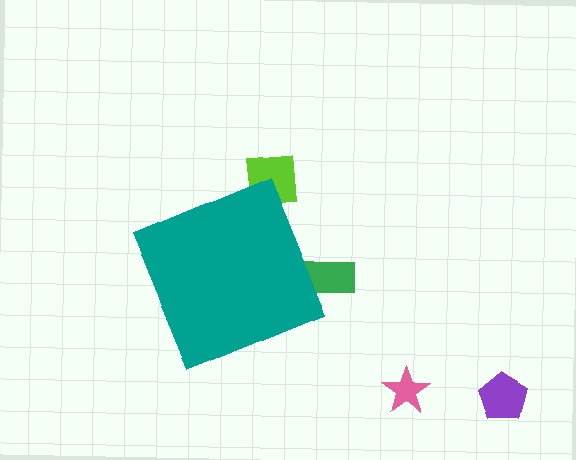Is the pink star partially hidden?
No, the pink star is fully visible.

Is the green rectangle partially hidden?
Yes, the green rectangle is partially hidden behind the teal diamond.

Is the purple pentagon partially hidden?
No, the purple pentagon is fully visible.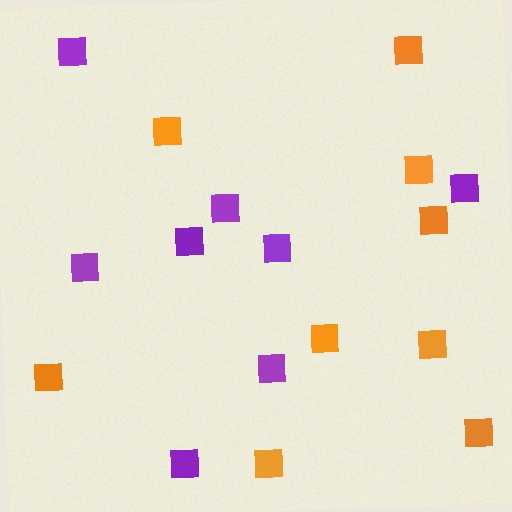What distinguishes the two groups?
There are 2 groups: one group of purple squares (8) and one group of orange squares (9).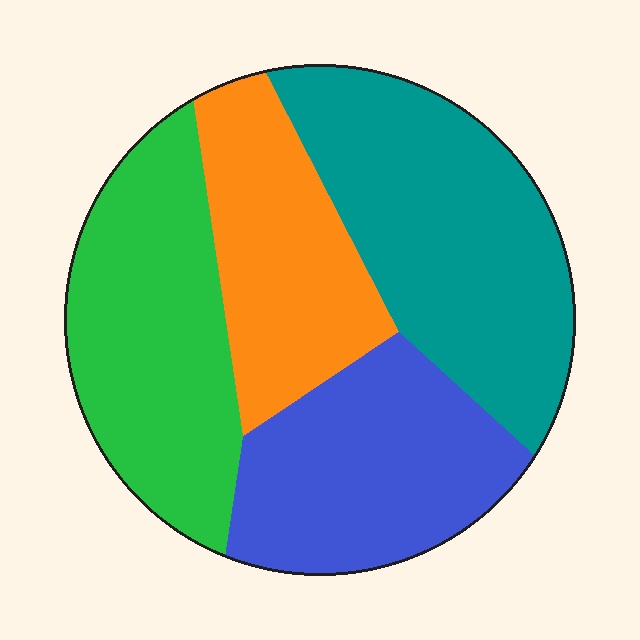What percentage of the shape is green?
Green covers 26% of the shape.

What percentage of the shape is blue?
Blue covers about 25% of the shape.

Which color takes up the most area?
Teal, at roughly 30%.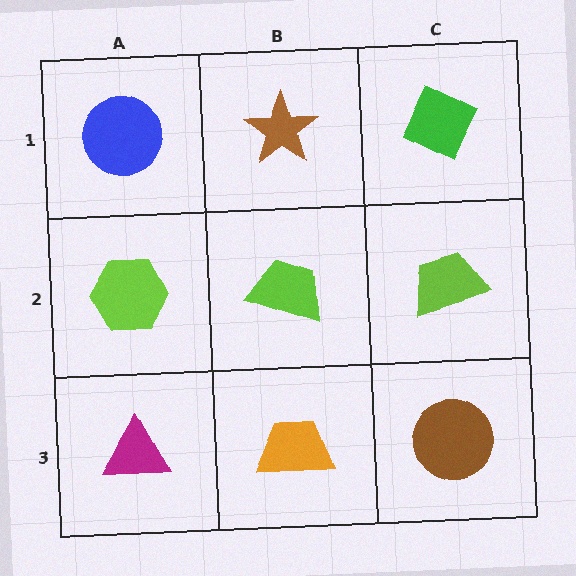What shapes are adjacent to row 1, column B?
A lime trapezoid (row 2, column B), a blue circle (row 1, column A), a green diamond (row 1, column C).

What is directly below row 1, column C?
A lime trapezoid.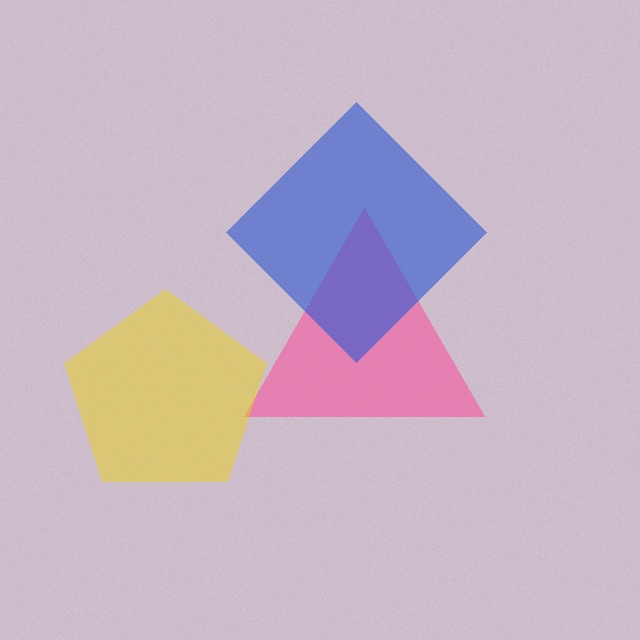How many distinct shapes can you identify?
There are 3 distinct shapes: a pink triangle, a blue diamond, a yellow pentagon.